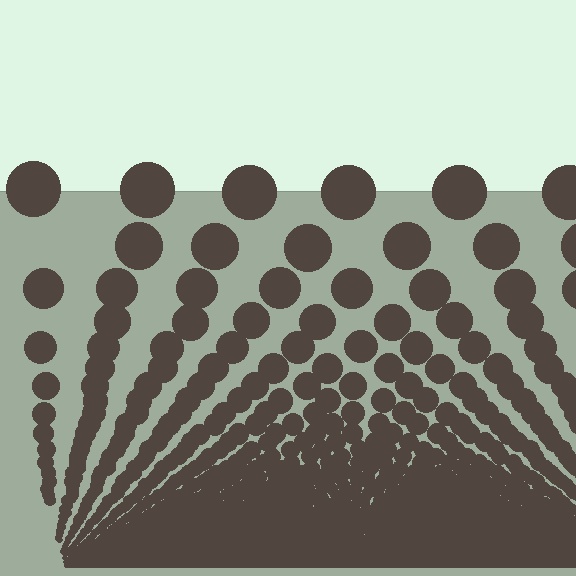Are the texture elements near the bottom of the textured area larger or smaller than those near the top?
Smaller. The gradient is inverted — elements near the bottom are smaller and denser.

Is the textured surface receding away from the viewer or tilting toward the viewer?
The surface appears to tilt toward the viewer. Texture elements get larger and sparser toward the top.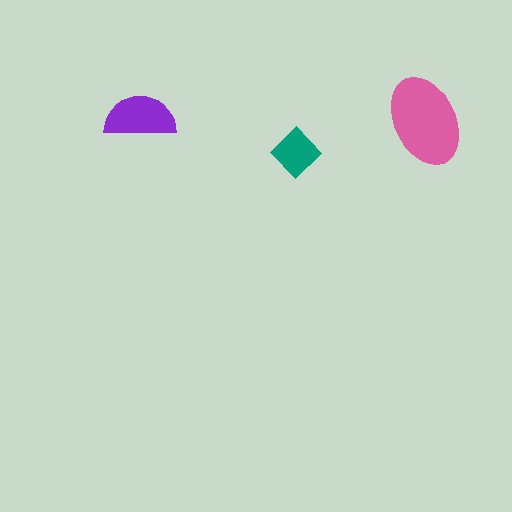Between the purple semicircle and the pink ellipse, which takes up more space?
The pink ellipse.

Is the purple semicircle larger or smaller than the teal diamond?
Larger.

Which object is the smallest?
The teal diamond.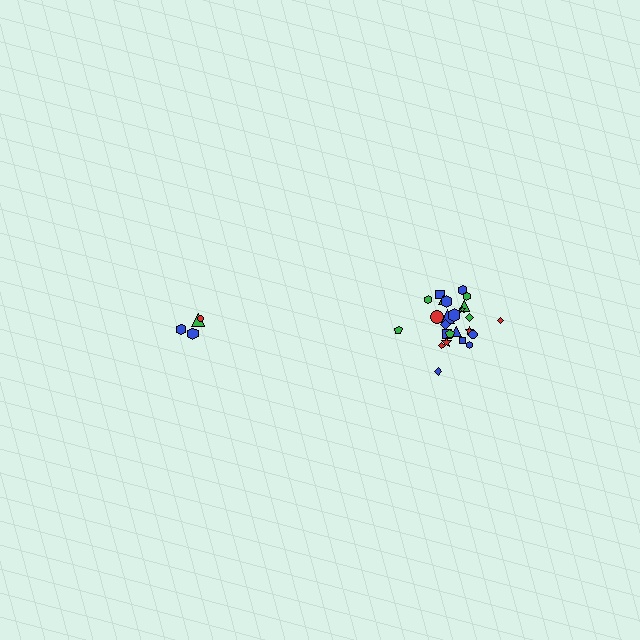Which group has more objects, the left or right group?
The right group.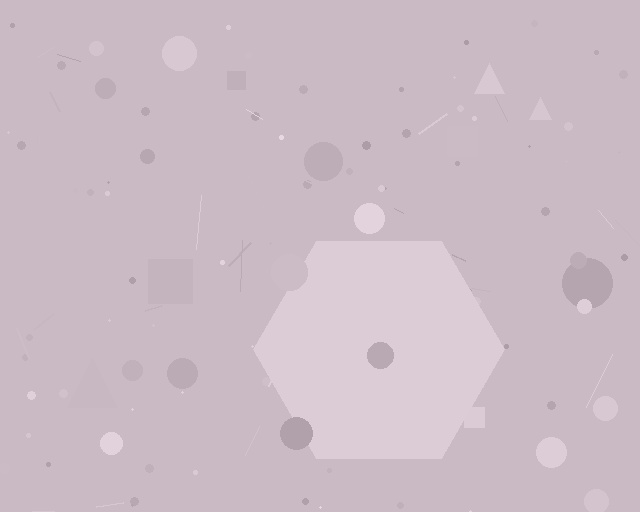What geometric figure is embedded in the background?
A hexagon is embedded in the background.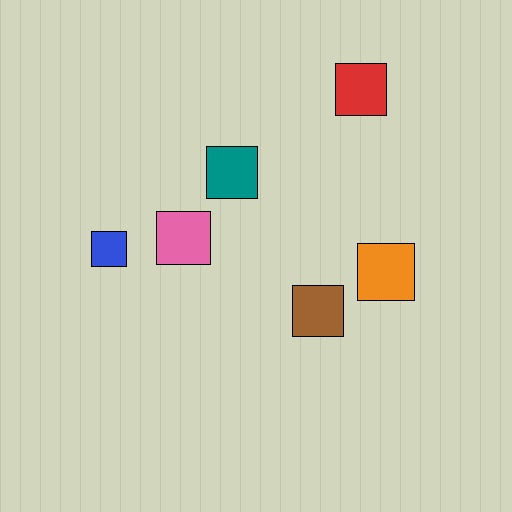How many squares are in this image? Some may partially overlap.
There are 6 squares.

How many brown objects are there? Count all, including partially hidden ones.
There is 1 brown object.